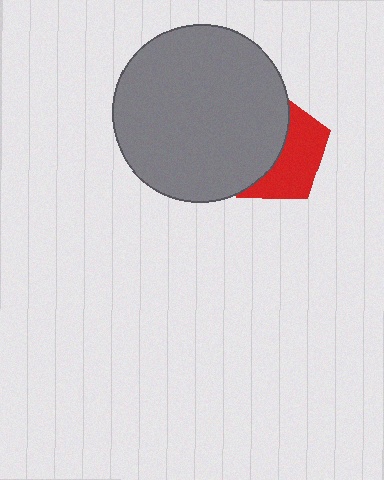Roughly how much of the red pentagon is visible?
About half of it is visible (roughly 45%).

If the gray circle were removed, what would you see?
You would see the complete red pentagon.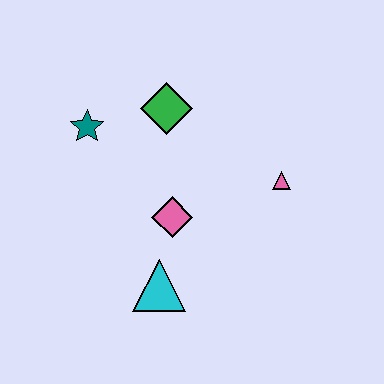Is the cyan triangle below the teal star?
Yes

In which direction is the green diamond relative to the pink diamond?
The green diamond is above the pink diamond.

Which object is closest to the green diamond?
The teal star is closest to the green diamond.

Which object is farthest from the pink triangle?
The teal star is farthest from the pink triangle.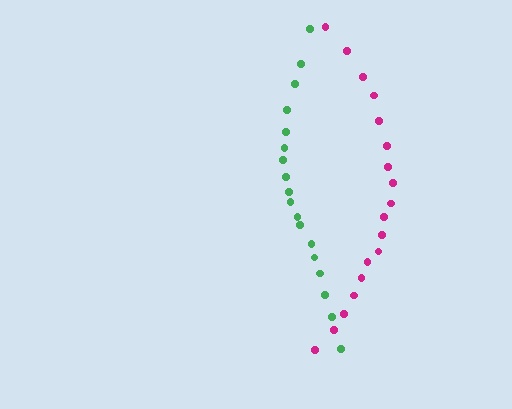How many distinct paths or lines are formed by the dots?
There are 2 distinct paths.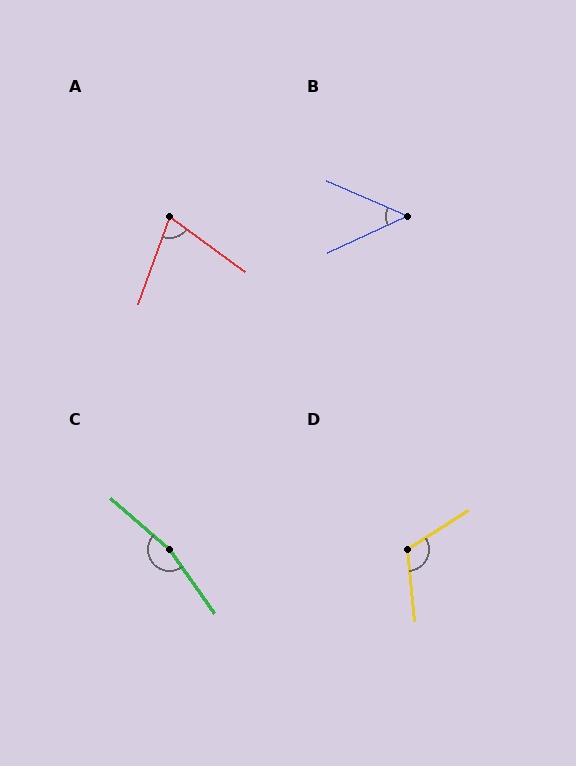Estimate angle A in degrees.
Approximately 73 degrees.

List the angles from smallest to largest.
B (49°), A (73°), D (116°), C (166°).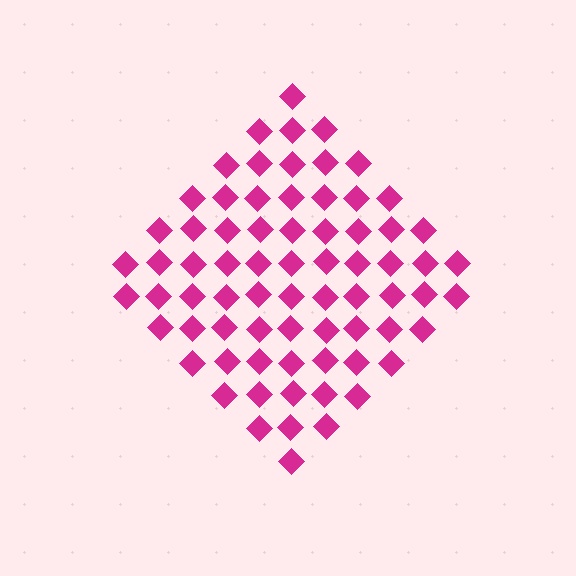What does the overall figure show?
The overall figure shows a diamond.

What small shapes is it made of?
It is made of small diamonds.